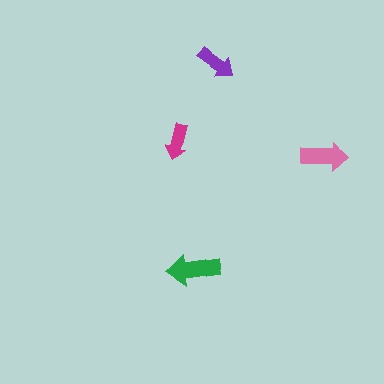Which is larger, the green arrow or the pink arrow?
The green one.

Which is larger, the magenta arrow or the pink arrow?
The pink one.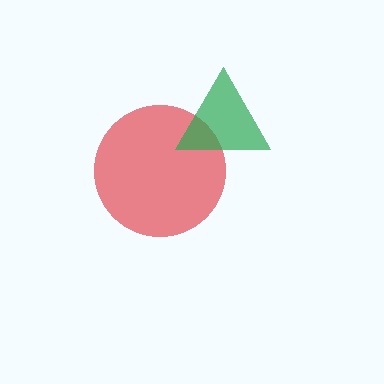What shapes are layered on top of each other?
The layered shapes are: a red circle, a green triangle.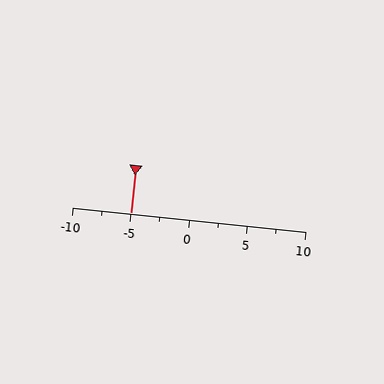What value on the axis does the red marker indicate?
The marker indicates approximately -5.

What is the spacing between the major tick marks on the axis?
The major ticks are spaced 5 apart.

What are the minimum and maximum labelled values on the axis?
The axis runs from -10 to 10.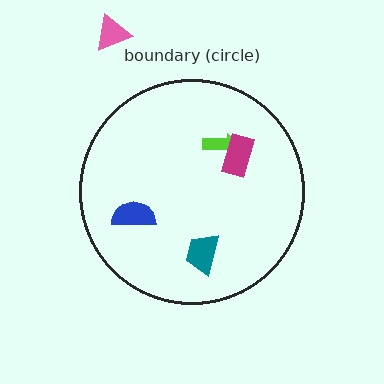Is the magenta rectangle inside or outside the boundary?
Inside.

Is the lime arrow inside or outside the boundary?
Inside.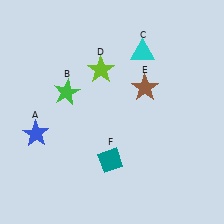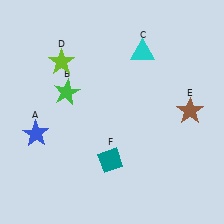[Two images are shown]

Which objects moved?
The objects that moved are: the lime star (D), the brown star (E).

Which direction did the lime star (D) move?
The lime star (D) moved left.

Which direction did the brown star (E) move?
The brown star (E) moved right.